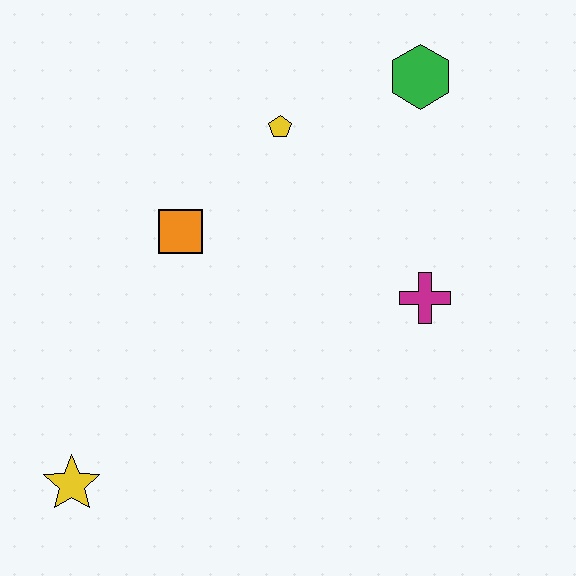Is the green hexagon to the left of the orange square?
No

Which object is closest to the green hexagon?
The yellow pentagon is closest to the green hexagon.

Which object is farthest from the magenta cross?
The yellow star is farthest from the magenta cross.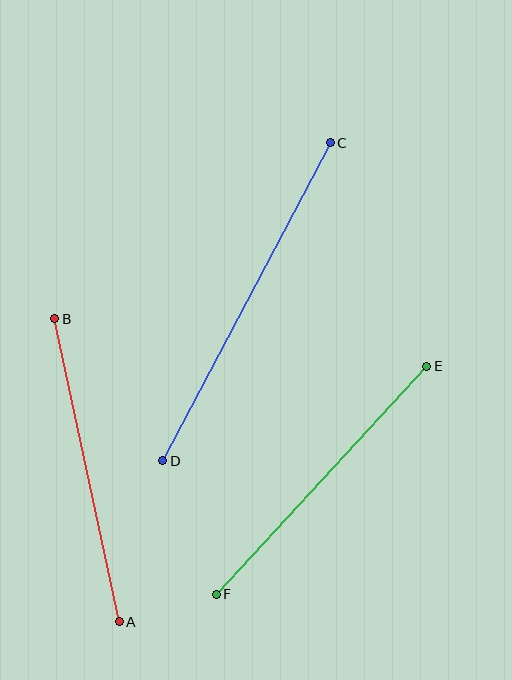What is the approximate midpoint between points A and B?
The midpoint is at approximately (87, 470) pixels.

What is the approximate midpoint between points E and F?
The midpoint is at approximately (321, 480) pixels.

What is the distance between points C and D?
The distance is approximately 360 pixels.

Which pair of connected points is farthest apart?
Points C and D are farthest apart.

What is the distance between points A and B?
The distance is approximately 310 pixels.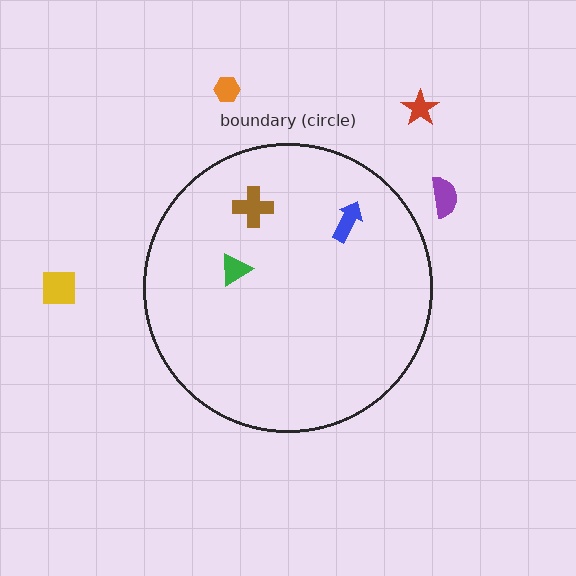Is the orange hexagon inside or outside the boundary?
Outside.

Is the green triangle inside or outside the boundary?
Inside.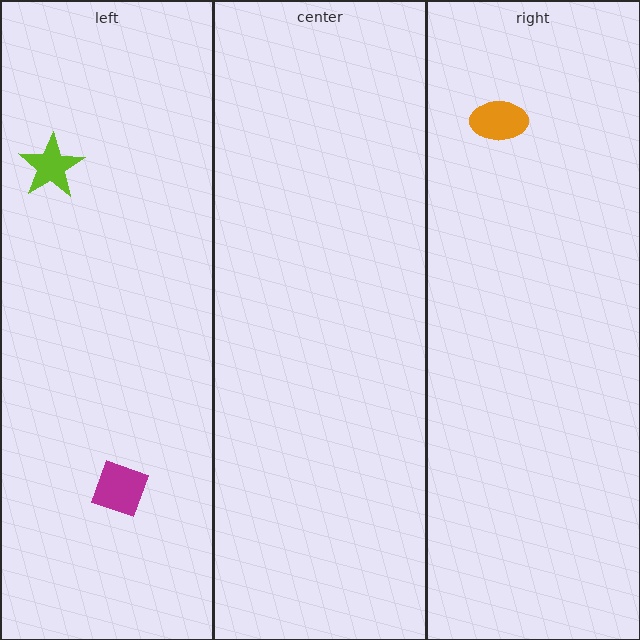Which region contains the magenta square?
The left region.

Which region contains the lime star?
The left region.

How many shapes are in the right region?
1.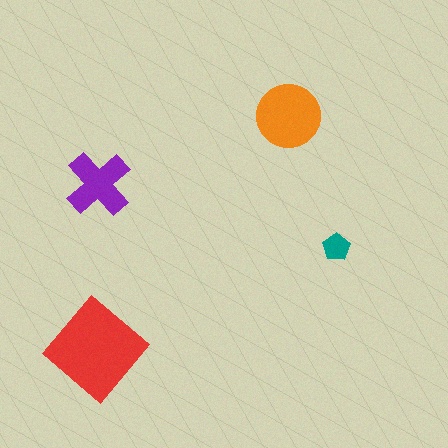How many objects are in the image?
There are 4 objects in the image.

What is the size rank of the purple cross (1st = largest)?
3rd.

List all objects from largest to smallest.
The red diamond, the orange circle, the purple cross, the teal pentagon.